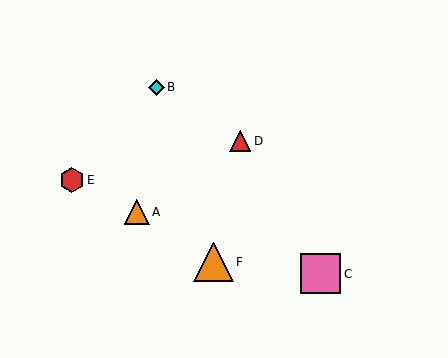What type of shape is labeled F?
Shape F is an orange triangle.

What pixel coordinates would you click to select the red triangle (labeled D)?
Click at (240, 141) to select the red triangle D.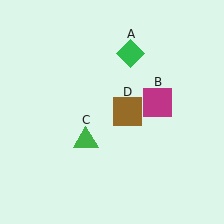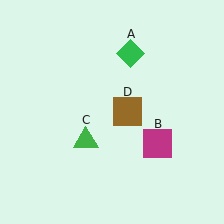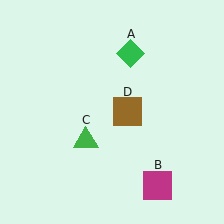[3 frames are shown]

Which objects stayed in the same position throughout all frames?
Green diamond (object A) and green triangle (object C) and brown square (object D) remained stationary.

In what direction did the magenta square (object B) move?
The magenta square (object B) moved down.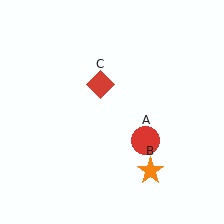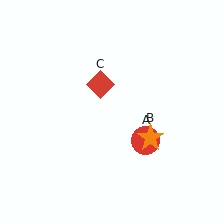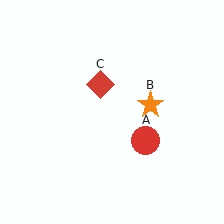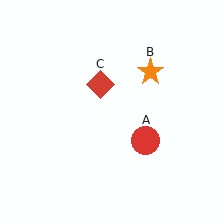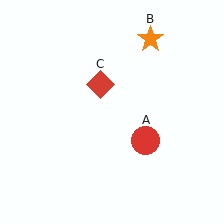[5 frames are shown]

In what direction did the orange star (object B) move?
The orange star (object B) moved up.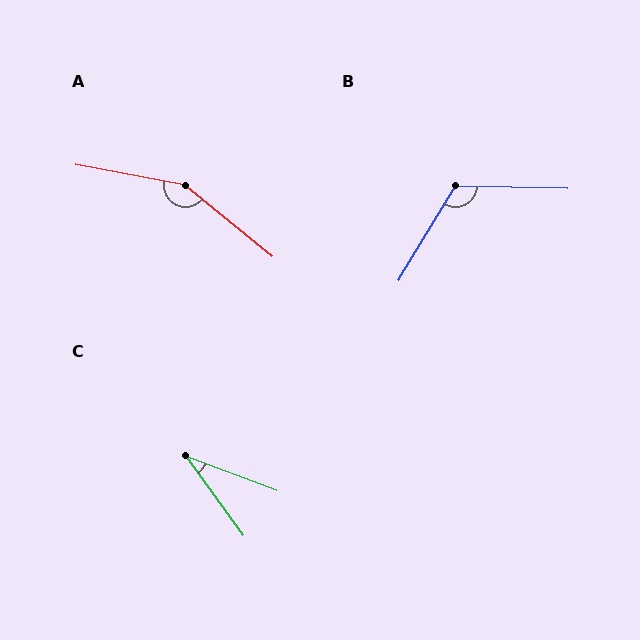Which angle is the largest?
A, at approximately 151 degrees.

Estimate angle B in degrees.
Approximately 120 degrees.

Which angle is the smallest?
C, at approximately 34 degrees.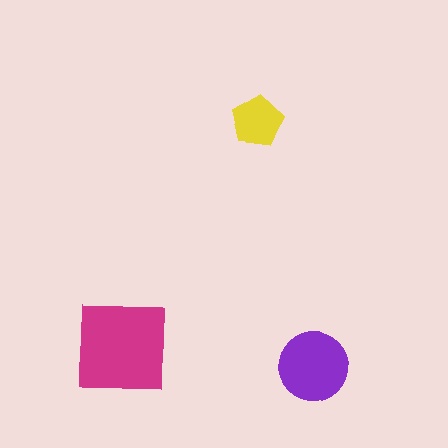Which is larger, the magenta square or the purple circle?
The magenta square.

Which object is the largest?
The magenta square.